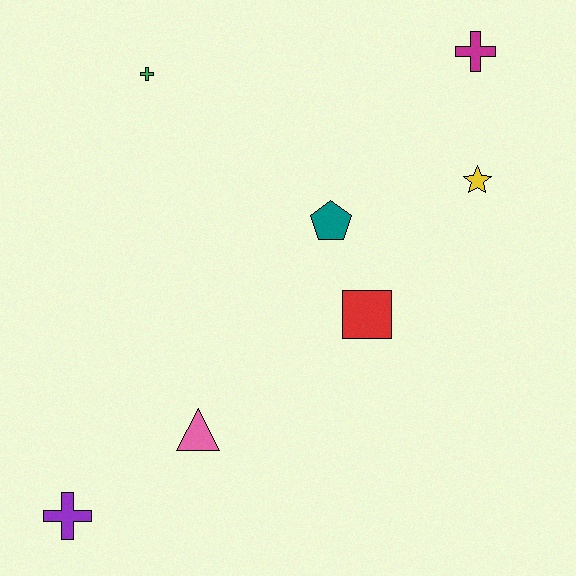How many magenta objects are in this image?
There is 1 magenta object.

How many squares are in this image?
There is 1 square.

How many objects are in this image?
There are 7 objects.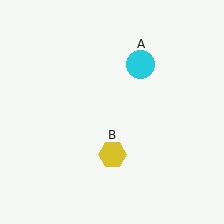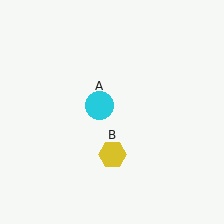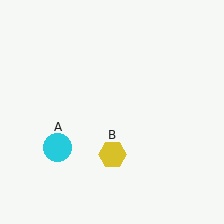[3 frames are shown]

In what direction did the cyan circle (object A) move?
The cyan circle (object A) moved down and to the left.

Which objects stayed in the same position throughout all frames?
Yellow hexagon (object B) remained stationary.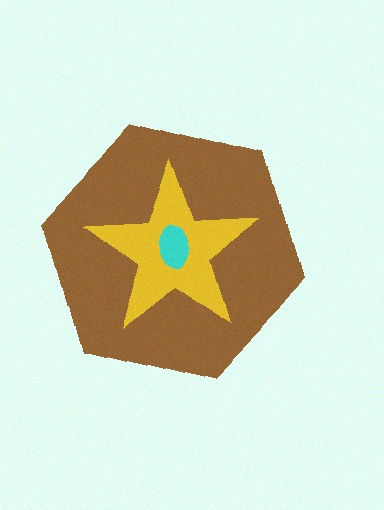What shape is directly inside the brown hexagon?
The yellow star.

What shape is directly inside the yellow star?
The cyan ellipse.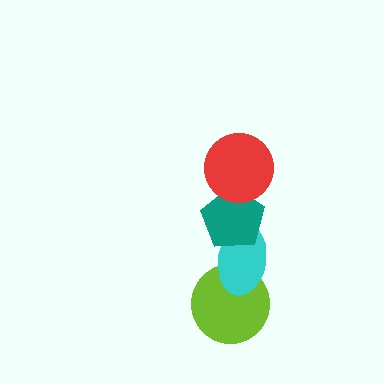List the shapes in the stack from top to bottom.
From top to bottom: the red circle, the teal pentagon, the cyan ellipse, the lime circle.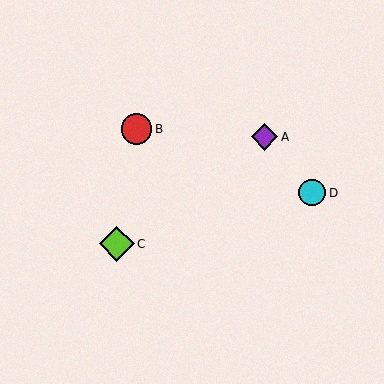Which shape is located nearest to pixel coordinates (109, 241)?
The lime diamond (labeled C) at (117, 244) is nearest to that location.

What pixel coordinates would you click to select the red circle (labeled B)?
Click at (137, 129) to select the red circle B.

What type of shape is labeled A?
Shape A is a purple diamond.